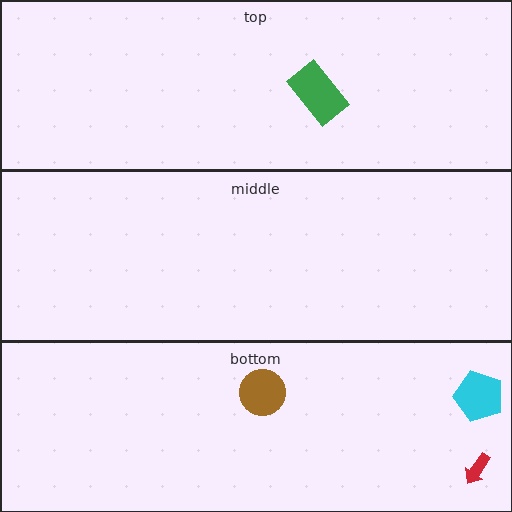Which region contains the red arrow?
The bottom region.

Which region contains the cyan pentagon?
The bottom region.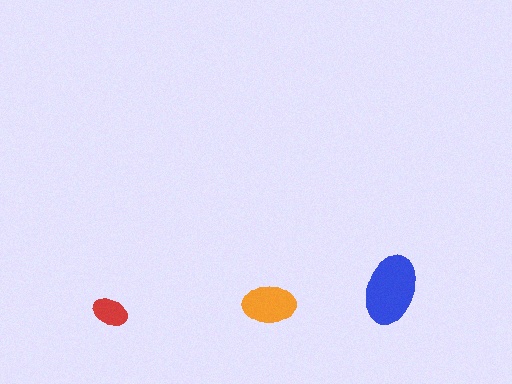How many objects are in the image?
There are 3 objects in the image.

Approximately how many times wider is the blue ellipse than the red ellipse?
About 2 times wider.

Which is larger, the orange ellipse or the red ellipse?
The orange one.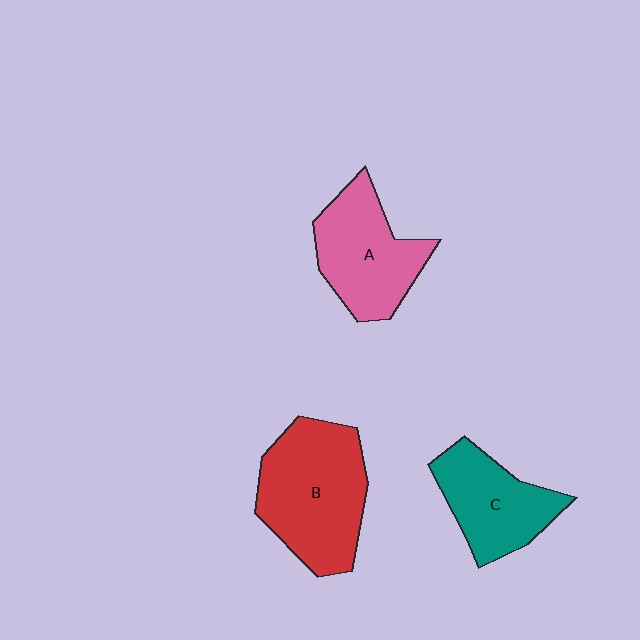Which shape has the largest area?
Shape B (red).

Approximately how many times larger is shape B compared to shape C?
Approximately 1.4 times.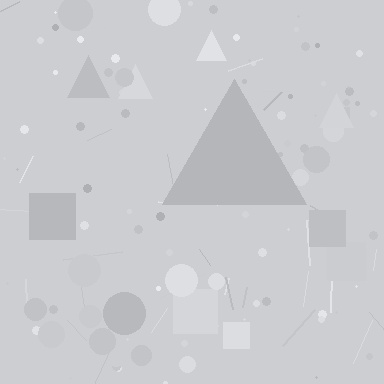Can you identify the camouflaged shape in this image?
The camouflaged shape is a triangle.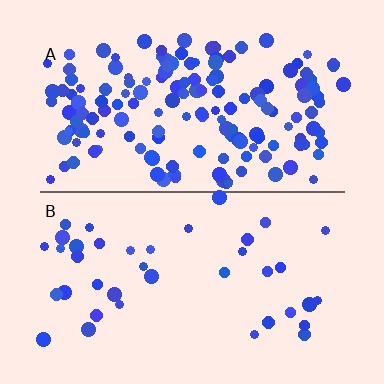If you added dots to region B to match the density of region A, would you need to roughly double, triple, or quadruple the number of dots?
Approximately quadruple.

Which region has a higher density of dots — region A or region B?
A (the top).